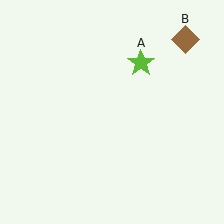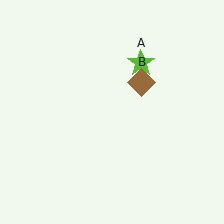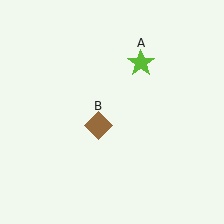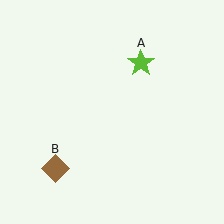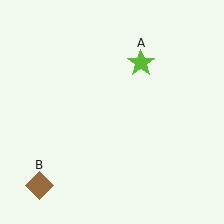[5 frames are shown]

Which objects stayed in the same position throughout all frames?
Lime star (object A) remained stationary.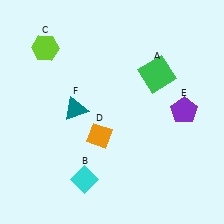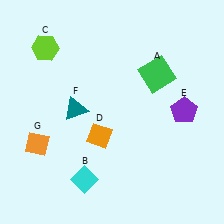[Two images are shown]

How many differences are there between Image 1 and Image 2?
There is 1 difference between the two images.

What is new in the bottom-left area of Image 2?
An orange diamond (G) was added in the bottom-left area of Image 2.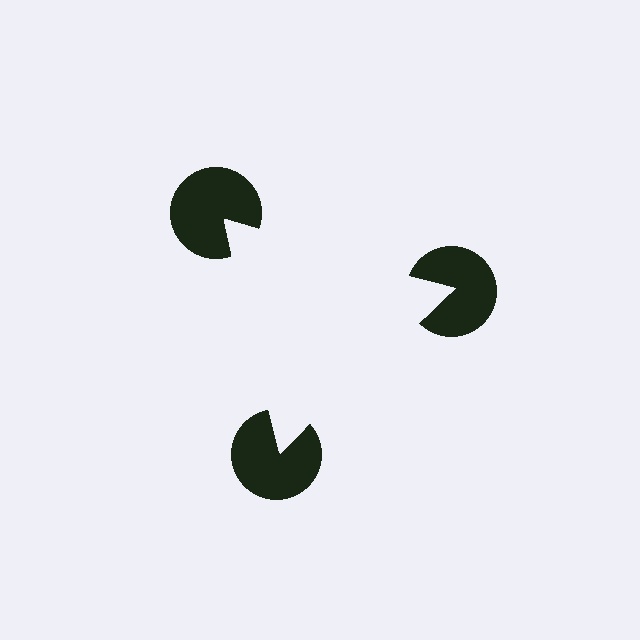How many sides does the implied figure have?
3 sides.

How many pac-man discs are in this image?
There are 3 — one at each vertex of the illusory triangle.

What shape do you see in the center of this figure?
An illusory triangle — its edges are inferred from the aligned wedge cuts in the pac-man discs, not physically drawn.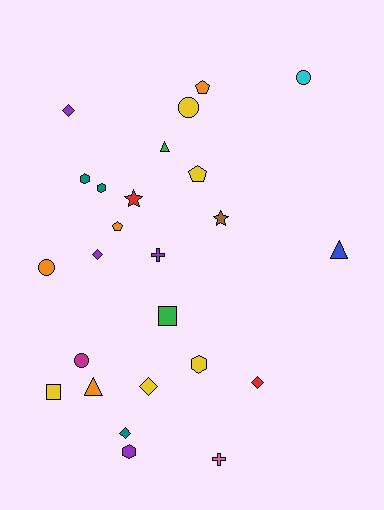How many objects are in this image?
There are 25 objects.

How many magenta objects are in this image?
There is 1 magenta object.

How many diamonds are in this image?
There are 5 diamonds.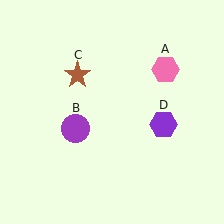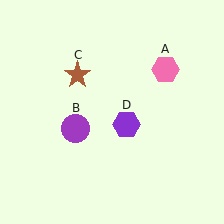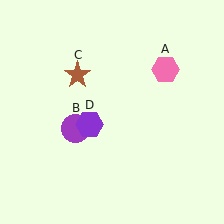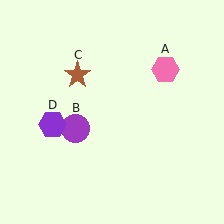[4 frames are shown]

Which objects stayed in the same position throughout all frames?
Pink hexagon (object A) and purple circle (object B) and brown star (object C) remained stationary.